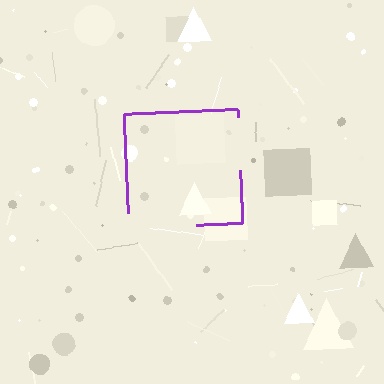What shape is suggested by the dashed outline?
The dashed outline suggests a square.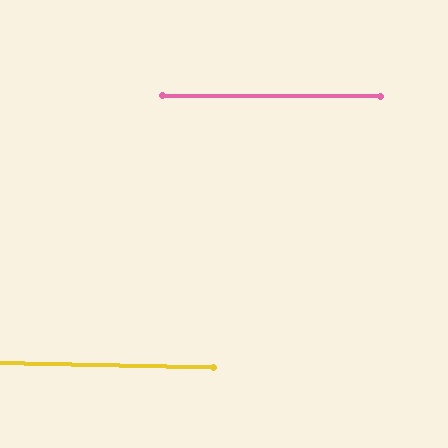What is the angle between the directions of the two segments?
Approximately 1 degree.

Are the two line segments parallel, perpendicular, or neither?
Parallel — their directions differ by only 0.8°.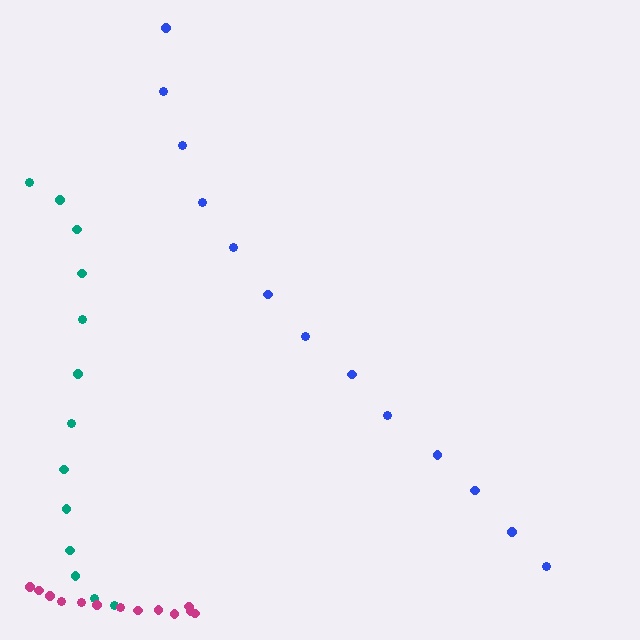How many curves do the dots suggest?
There are 3 distinct paths.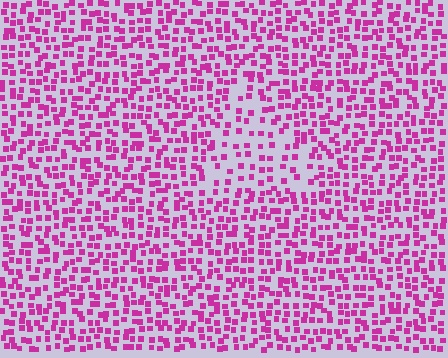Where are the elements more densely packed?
The elements are more densely packed outside the triangle boundary.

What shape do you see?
I see a triangle.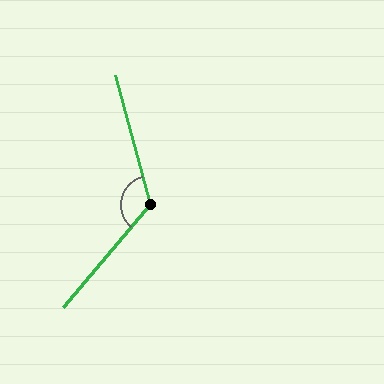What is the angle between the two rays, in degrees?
Approximately 125 degrees.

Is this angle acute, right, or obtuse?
It is obtuse.